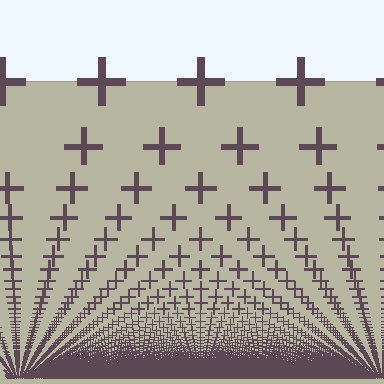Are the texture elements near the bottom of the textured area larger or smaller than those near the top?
Smaller. The gradient is inverted — elements near the bottom are smaller and denser.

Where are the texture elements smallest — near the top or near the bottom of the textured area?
Near the bottom.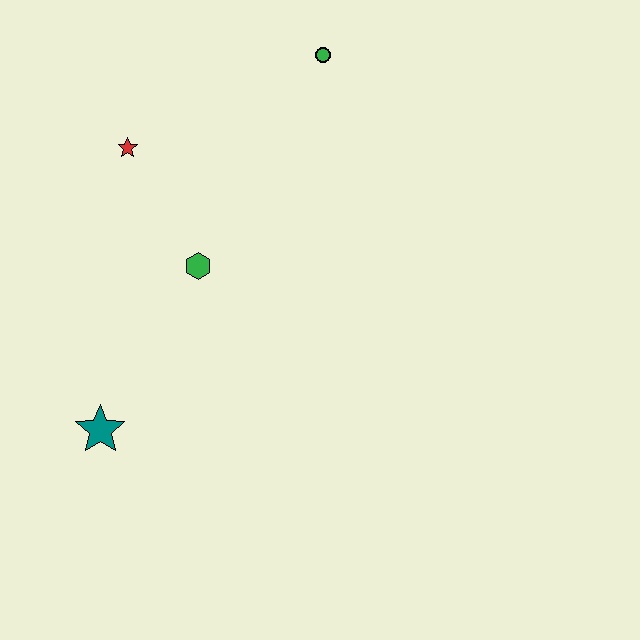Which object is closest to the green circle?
The red star is closest to the green circle.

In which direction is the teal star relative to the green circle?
The teal star is below the green circle.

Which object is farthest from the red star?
The teal star is farthest from the red star.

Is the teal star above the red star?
No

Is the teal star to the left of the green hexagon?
Yes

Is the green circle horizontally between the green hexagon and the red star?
No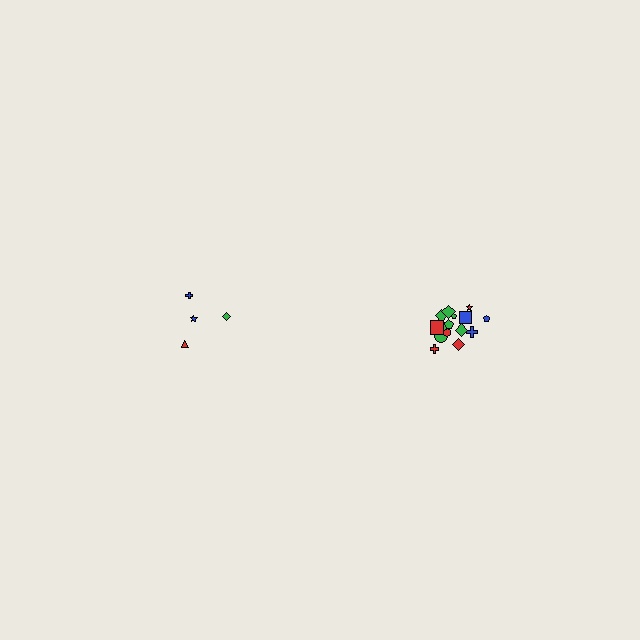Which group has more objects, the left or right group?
The right group.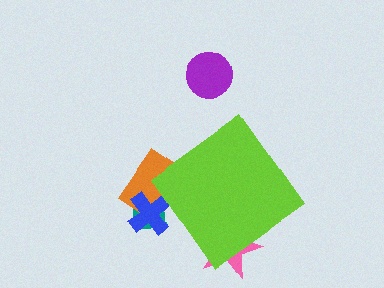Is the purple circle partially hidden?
No, the purple circle is fully visible.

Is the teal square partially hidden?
Yes, the teal square is partially hidden behind the lime diamond.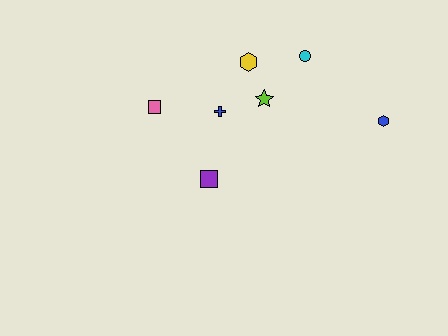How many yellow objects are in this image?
There is 1 yellow object.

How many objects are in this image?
There are 7 objects.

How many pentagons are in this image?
There are no pentagons.